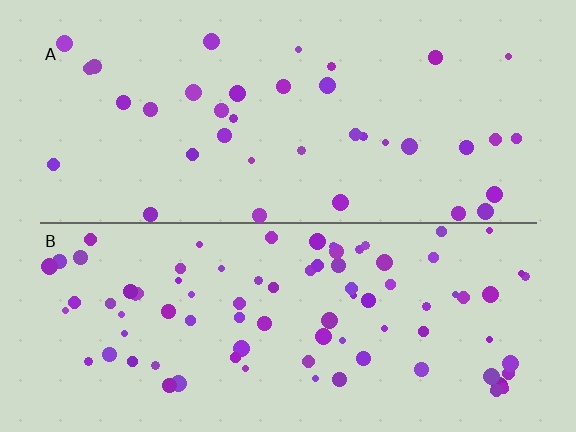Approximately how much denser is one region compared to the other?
Approximately 2.3× — region B over region A.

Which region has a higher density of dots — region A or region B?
B (the bottom).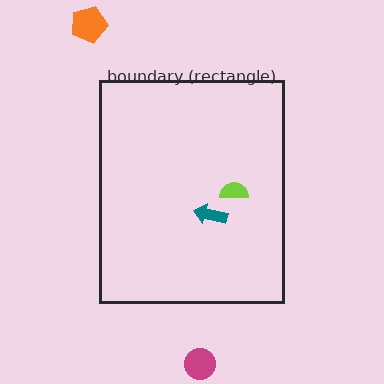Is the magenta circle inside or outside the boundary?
Outside.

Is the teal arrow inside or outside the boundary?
Inside.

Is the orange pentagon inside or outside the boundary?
Outside.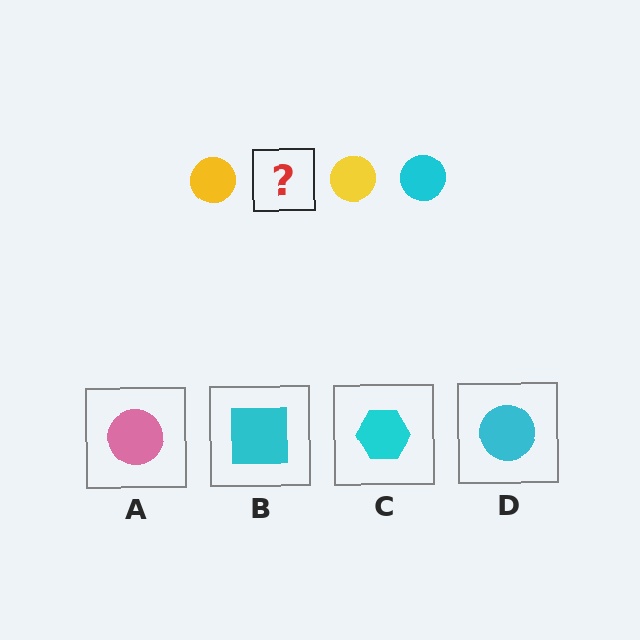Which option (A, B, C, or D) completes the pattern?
D.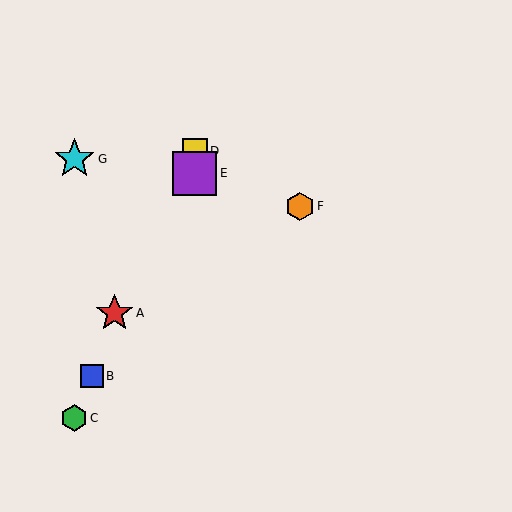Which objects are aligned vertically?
Objects D, E are aligned vertically.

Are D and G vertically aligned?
No, D is at x≈195 and G is at x≈75.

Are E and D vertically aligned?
Yes, both are at x≈195.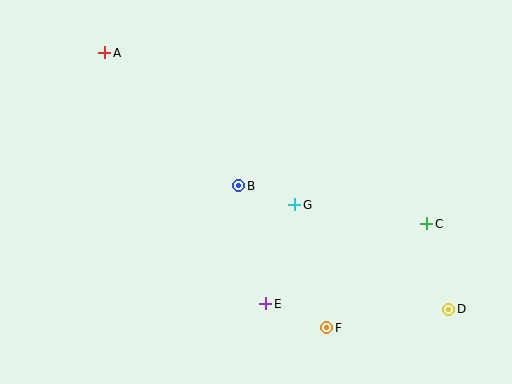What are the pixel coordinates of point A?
Point A is at (105, 53).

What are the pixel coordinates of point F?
Point F is at (327, 328).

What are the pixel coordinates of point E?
Point E is at (266, 304).